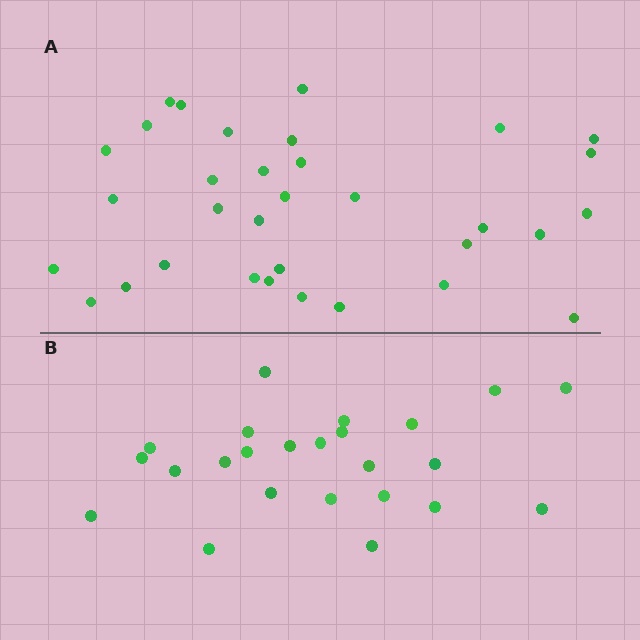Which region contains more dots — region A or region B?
Region A (the top region) has more dots.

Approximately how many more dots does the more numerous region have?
Region A has roughly 8 or so more dots than region B.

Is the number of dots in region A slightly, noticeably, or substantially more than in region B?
Region A has noticeably more, but not dramatically so. The ratio is roughly 1.4 to 1.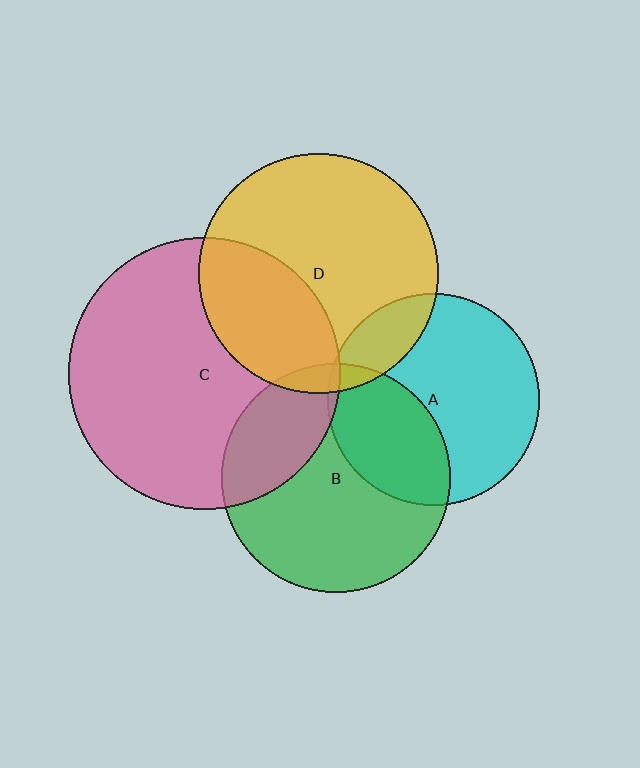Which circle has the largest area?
Circle C (pink).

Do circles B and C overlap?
Yes.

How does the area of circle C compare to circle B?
Approximately 1.4 times.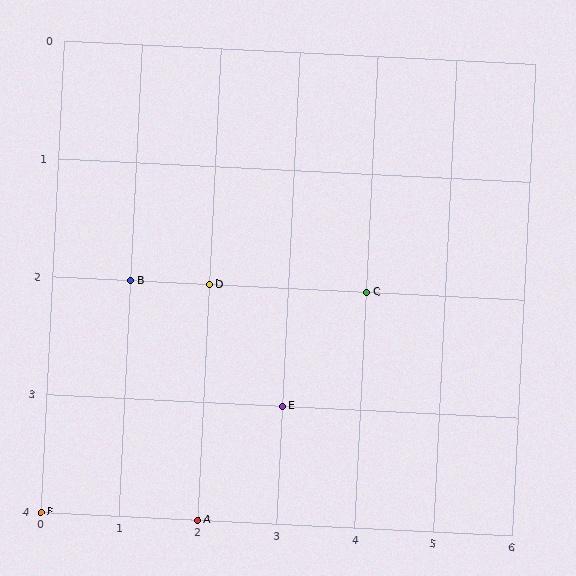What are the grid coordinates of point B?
Point B is at grid coordinates (1, 2).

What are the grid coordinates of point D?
Point D is at grid coordinates (2, 2).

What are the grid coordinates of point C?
Point C is at grid coordinates (4, 2).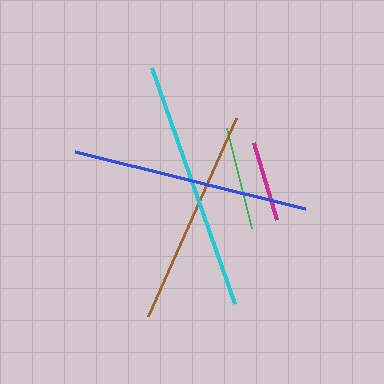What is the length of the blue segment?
The blue segment is approximately 237 pixels long.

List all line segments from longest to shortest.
From longest to shortest: cyan, blue, brown, green, magenta.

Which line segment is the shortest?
The magenta line is the shortest at approximately 80 pixels.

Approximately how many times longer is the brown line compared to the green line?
The brown line is approximately 2.1 times the length of the green line.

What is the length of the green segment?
The green segment is approximately 103 pixels long.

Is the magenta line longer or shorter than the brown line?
The brown line is longer than the magenta line.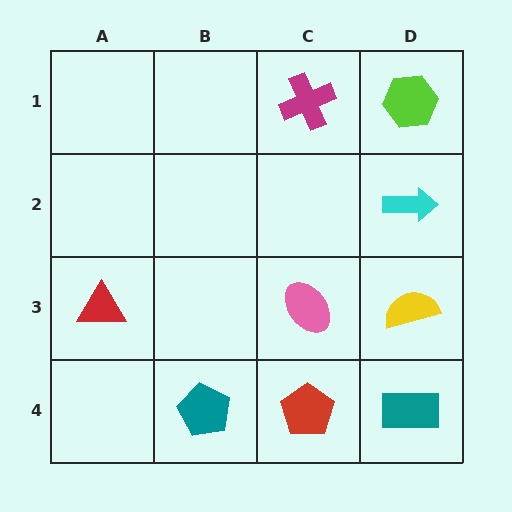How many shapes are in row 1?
2 shapes.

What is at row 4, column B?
A teal pentagon.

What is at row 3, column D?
A yellow semicircle.